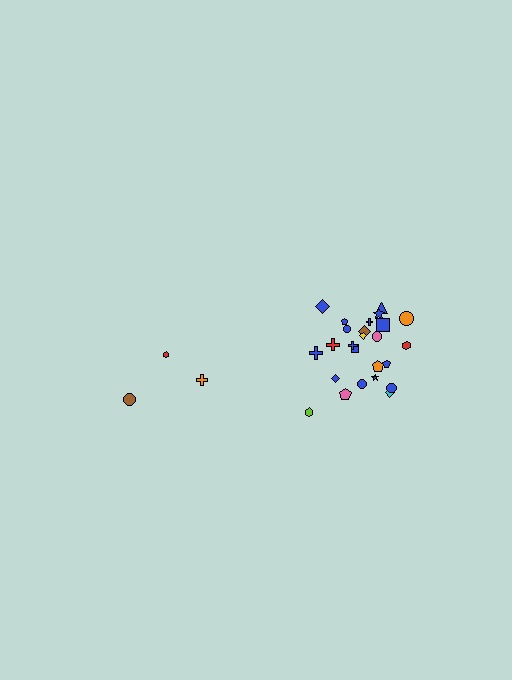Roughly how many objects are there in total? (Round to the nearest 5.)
Roughly 30 objects in total.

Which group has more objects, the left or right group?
The right group.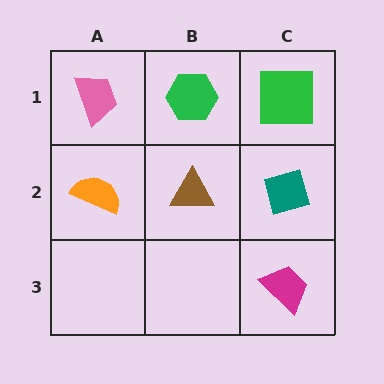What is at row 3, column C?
A magenta trapezoid.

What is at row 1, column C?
A green square.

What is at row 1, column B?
A green hexagon.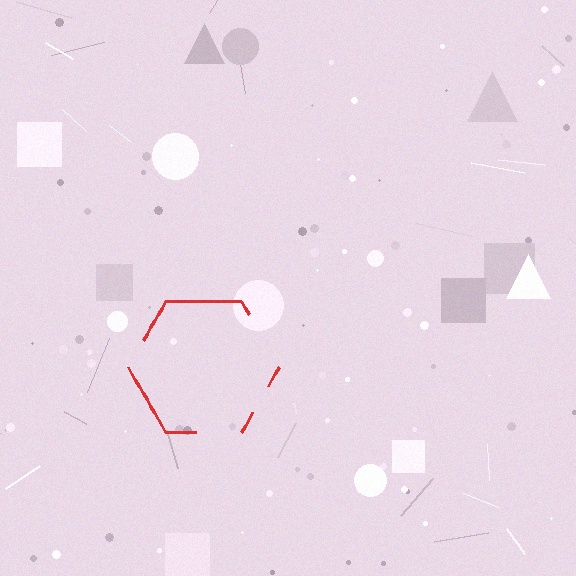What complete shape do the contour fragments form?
The contour fragments form a hexagon.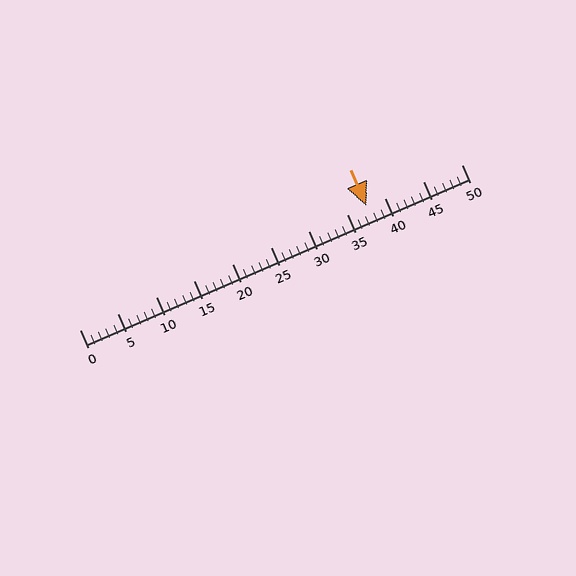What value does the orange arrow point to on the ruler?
The orange arrow points to approximately 38.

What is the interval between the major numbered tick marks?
The major tick marks are spaced 5 units apart.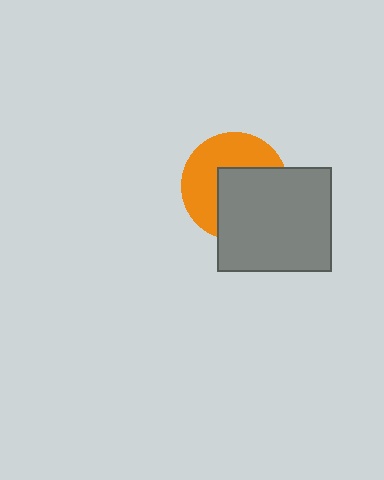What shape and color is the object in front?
The object in front is a gray rectangle.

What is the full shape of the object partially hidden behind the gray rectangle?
The partially hidden object is an orange circle.